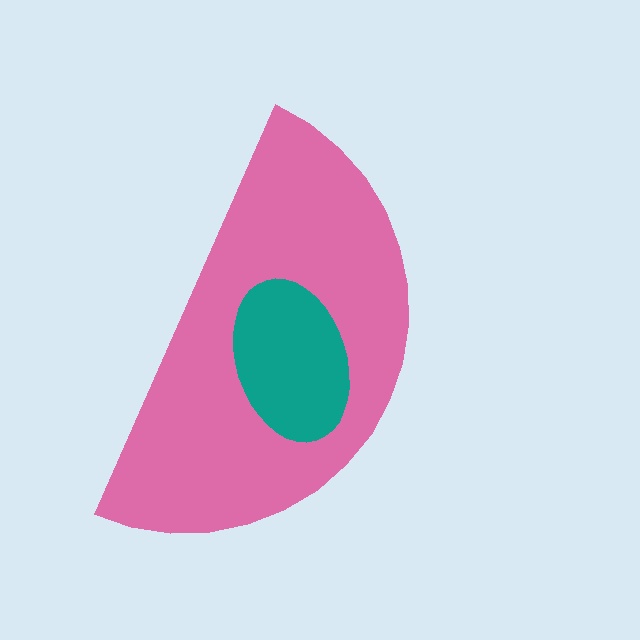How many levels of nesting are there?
2.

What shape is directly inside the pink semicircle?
The teal ellipse.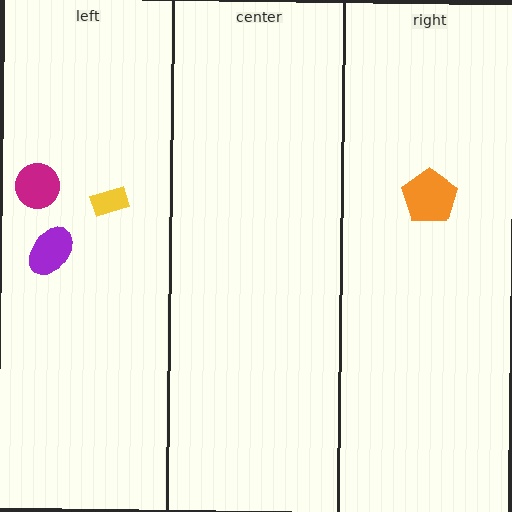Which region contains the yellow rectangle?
The left region.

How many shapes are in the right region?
1.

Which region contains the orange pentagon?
The right region.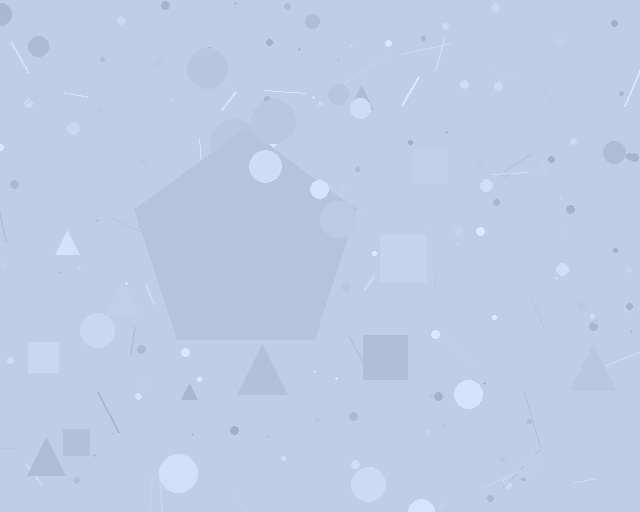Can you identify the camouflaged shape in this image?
The camouflaged shape is a pentagon.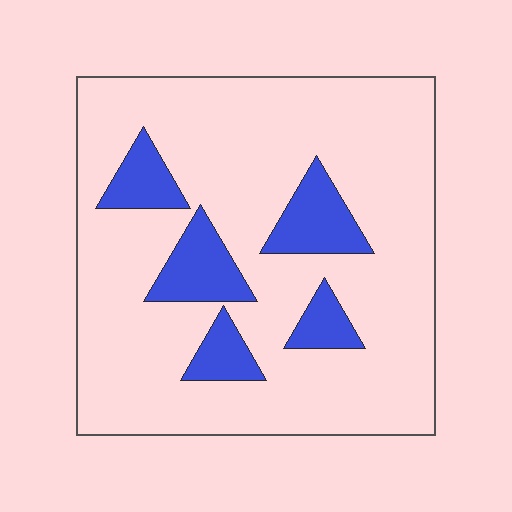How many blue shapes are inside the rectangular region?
5.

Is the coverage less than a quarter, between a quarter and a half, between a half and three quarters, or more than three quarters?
Less than a quarter.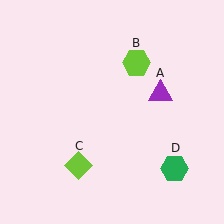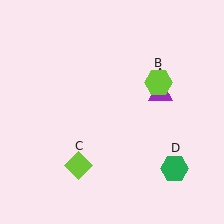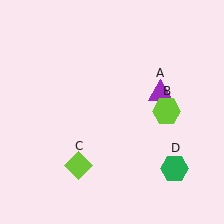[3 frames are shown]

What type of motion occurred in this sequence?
The lime hexagon (object B) rotated clockwise around the center of the scene.